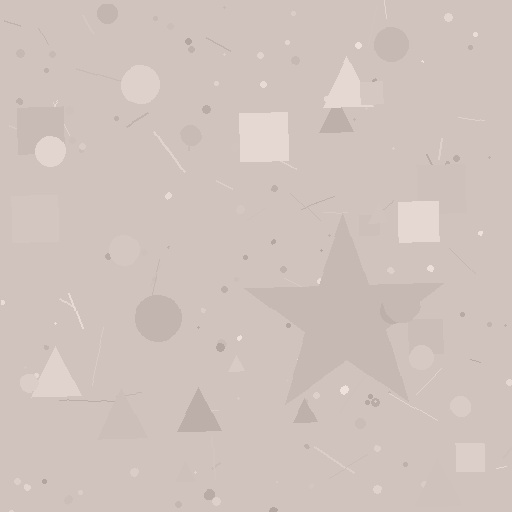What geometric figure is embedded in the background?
A star is embedded in the background.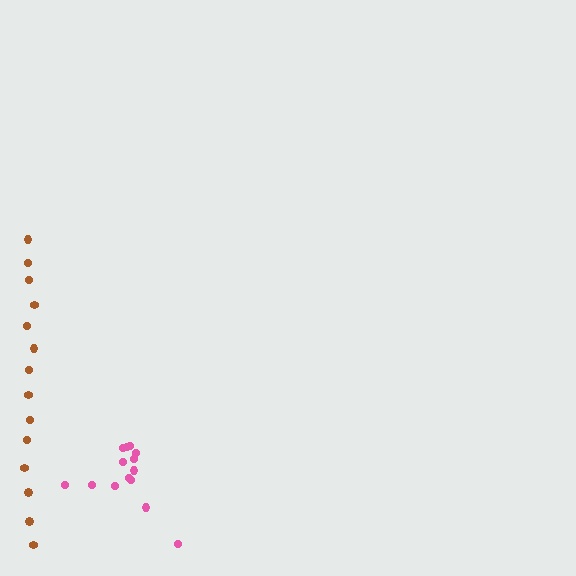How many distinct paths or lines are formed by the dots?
There are 2 distinct paths.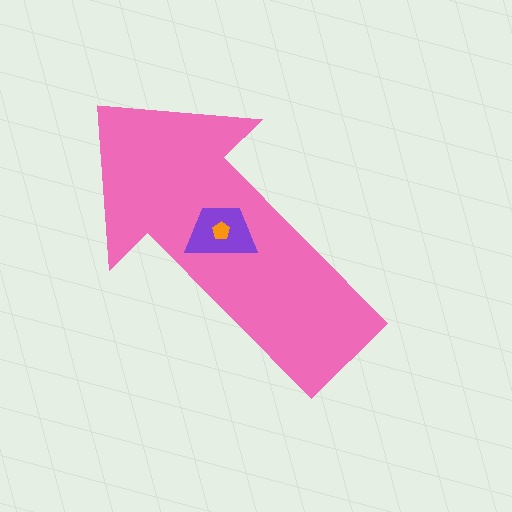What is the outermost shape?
The pink arrow.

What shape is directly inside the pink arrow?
The purple trapezoid.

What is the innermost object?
The orange pentagon.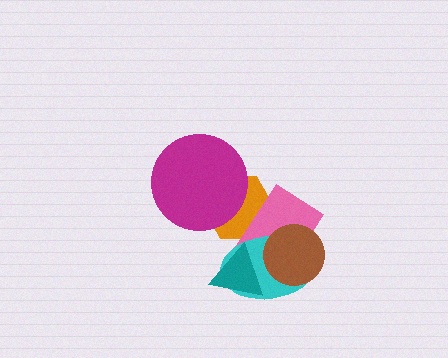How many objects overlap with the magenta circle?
1 object overlaps with the magenta circle.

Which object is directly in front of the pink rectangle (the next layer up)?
The cyan ellipse is directly in front of the pink rectangle.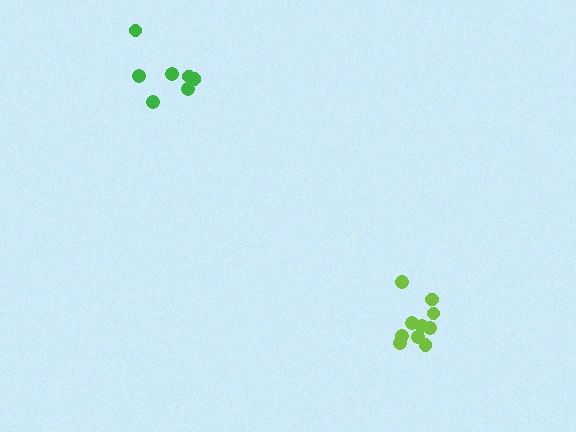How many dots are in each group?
Group 1: 7 dots, Group 2: 10 dots (17 total).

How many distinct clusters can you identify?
There are 2 distinct clusters.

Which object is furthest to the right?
The lime cluster is rightmost.